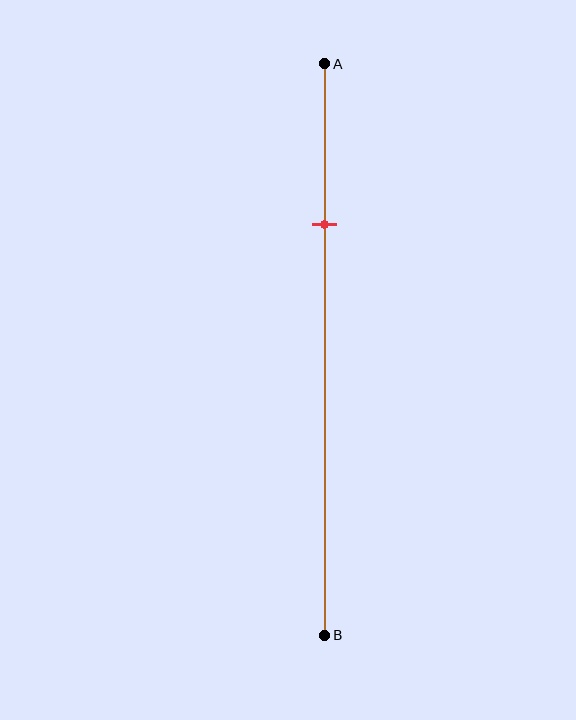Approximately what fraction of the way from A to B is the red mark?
The red mark is approximately 30% of the way from A to B.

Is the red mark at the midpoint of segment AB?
No, the mark is at about 30% from A, not at the 50% midpoint.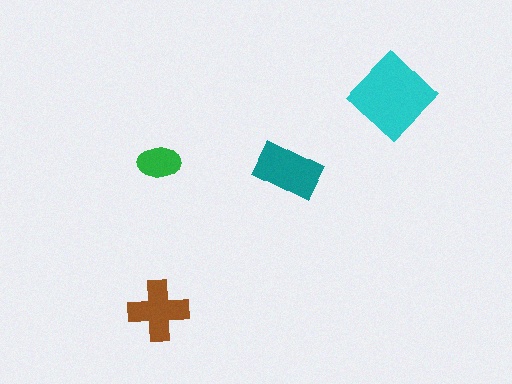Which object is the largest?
The cyan diamond.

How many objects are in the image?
There are 4 objects in the image.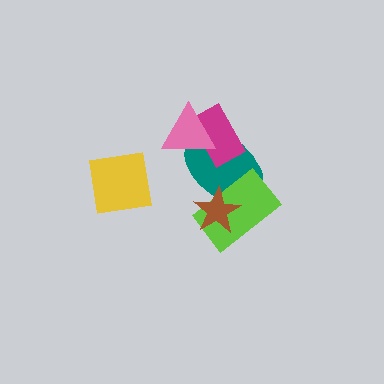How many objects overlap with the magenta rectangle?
2 objects overlap with the magenta rectangle.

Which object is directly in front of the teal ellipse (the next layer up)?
The lime rectangle is directly in front of the teal ellipse.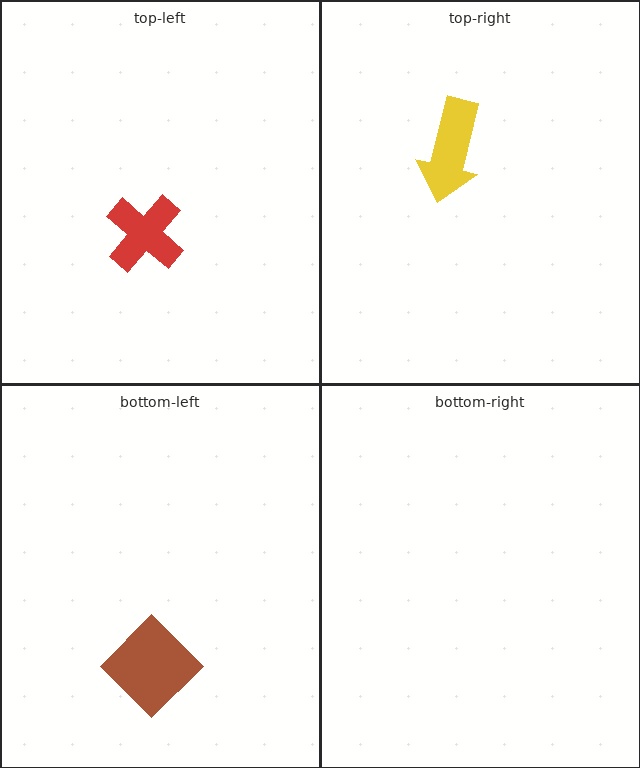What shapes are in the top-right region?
The yellow arrow.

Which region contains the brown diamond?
The bottom-left region.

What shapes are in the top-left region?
The red cross.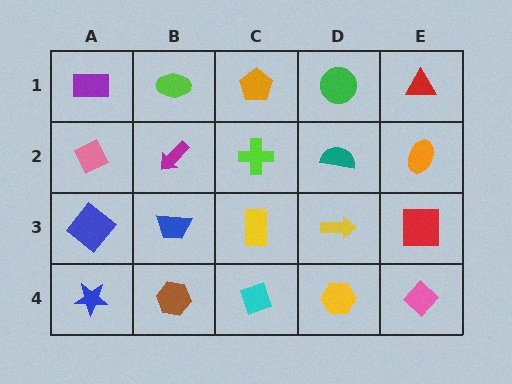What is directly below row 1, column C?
A lime cross.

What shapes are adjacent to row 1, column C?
A lime cross (row 2, column C), a lime ellipse (row 1, column B), a green circle (row 1, column D).